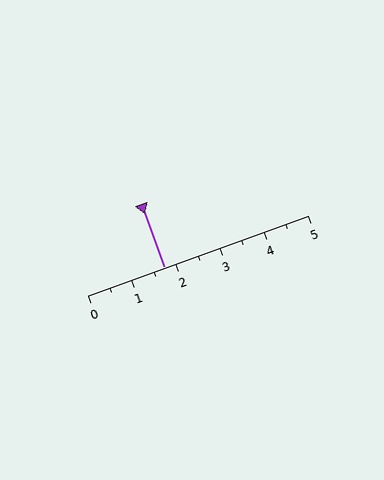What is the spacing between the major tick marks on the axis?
The major ticks are spaced 1 apart.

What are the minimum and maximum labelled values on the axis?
The axis runs from 0 to 5.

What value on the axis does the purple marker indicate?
The marker indicates approximately 1.8.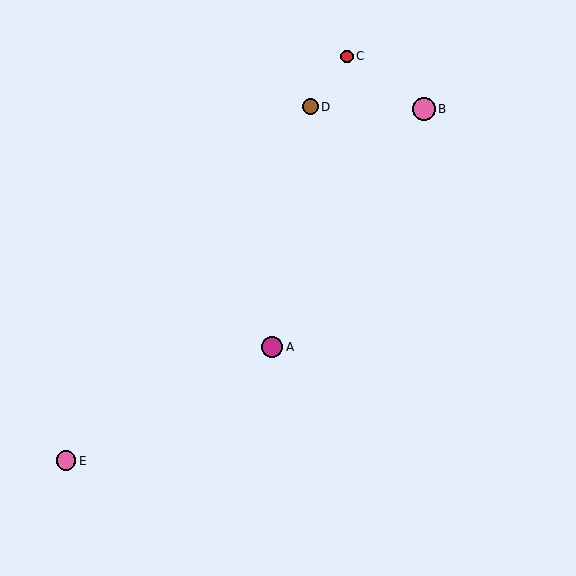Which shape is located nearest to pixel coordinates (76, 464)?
The pink circle (labeled E) at (66, 461) is nearest to that location.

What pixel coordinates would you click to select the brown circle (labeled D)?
Click at (310, 107) to select the brown circle D.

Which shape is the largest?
The pink circle (labeled B) is the largest.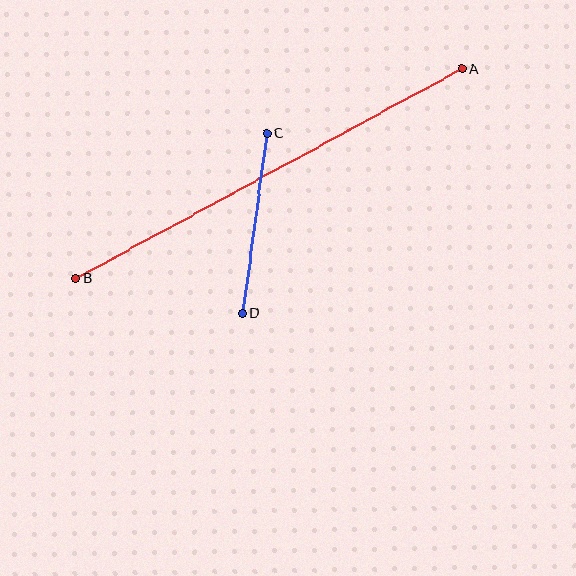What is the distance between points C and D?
The distance is approximately 181 pixels.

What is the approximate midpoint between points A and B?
The midpoint is at approximately (269, 174) pixels.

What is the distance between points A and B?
The distance is approximately 440 pixels.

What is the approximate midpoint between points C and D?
The midpoint is at approximately (255, 223) pixels.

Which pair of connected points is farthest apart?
Points A and B are farthest apart.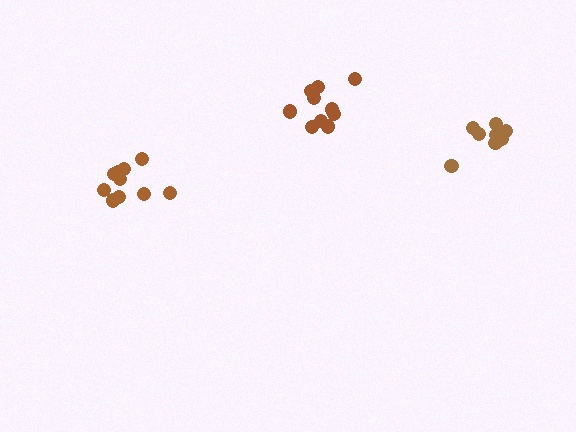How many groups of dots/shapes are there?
There are 3 groups.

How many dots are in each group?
Group 1: 10 dots, Group 2: 10 dots, Group 3: 10 dots (30 total).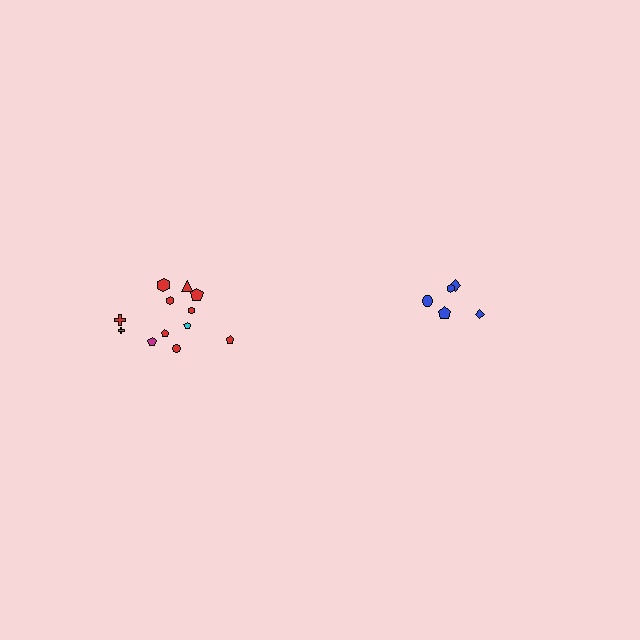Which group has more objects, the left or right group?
The left group.